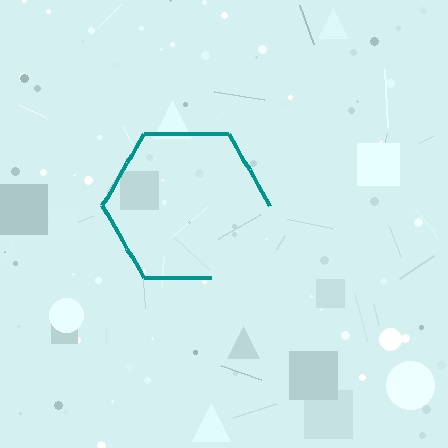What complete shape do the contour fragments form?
The contour fragments form a hexagon.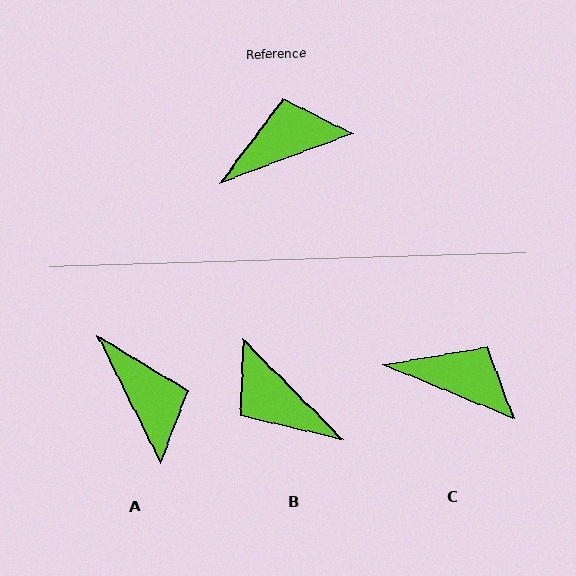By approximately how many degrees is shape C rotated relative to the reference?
Approximately 43 degrees clockwise.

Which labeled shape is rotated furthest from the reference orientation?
B, about 114 degrees away.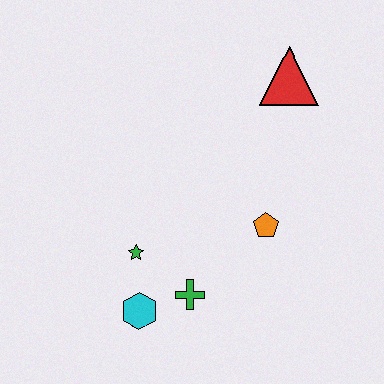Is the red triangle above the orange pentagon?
Yes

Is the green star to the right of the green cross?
No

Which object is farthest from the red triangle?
The cyan hexagon is farthest from the red triangle.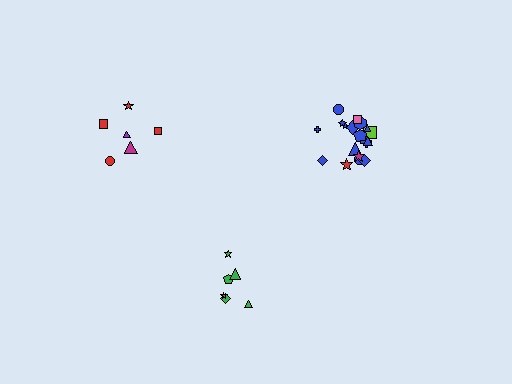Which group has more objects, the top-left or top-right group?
The top-right group.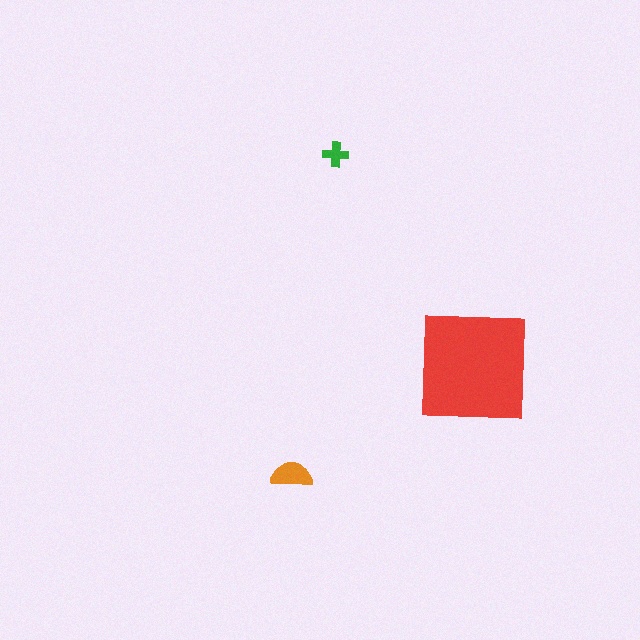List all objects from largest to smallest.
The red square, the orange semicircle, the green cross.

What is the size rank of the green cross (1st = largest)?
3rd.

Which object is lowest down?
The orange semicircle is bottommost.